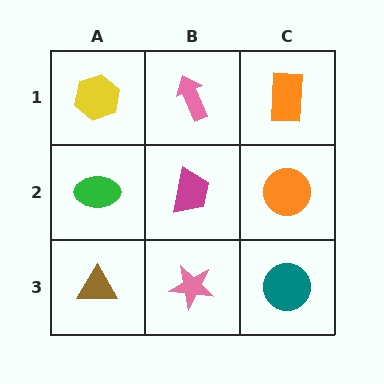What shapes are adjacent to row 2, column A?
A yellow hexagon (row 1, column A), a brown triangle (row 3, column A), a magenta trapezoid (row 2, column B).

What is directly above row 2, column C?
An orange rectangle.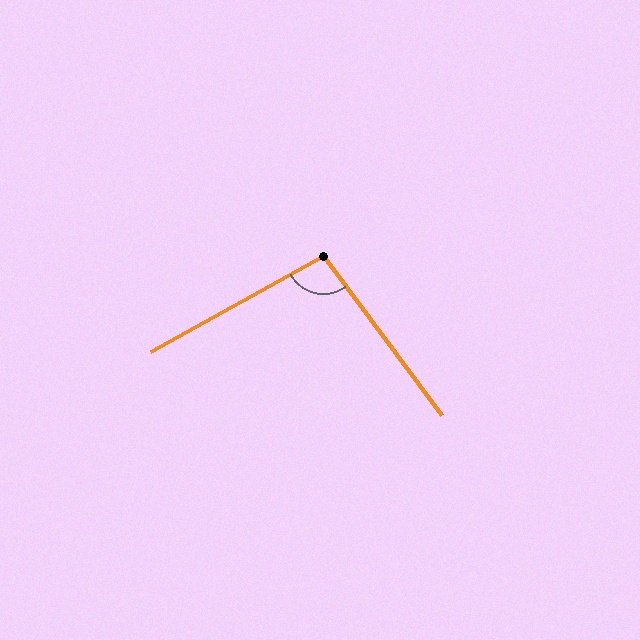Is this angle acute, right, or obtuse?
It is obtuse.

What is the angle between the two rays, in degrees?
Approximately 98 degrees.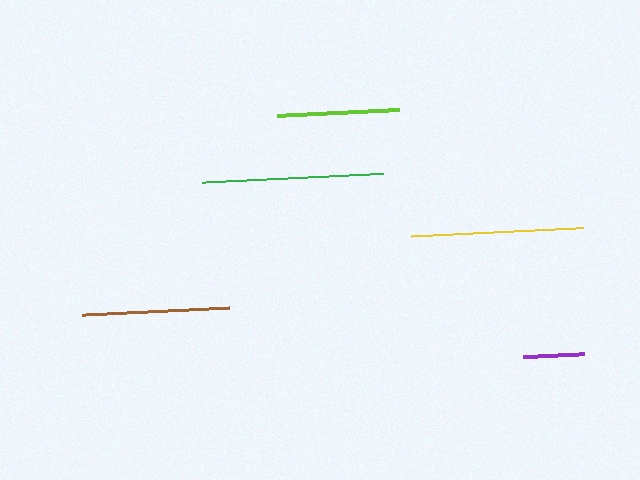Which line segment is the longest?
The green line is the longest at approximately 181 pixels.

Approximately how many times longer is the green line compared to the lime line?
The green line is approximately 1.5 times the length of the lime line.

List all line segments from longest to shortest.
From longest to shortest: green, yellow, brown, lime, purple.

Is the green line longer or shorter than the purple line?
The green line is longer than the purple line.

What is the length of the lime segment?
The lime segment is approximately 121 pixels long.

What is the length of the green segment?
The green segment is approximately 181 pixels long.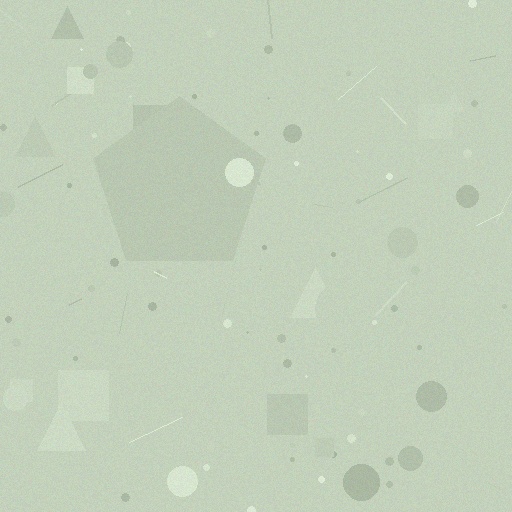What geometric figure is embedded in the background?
A pentagon is embedded in the background.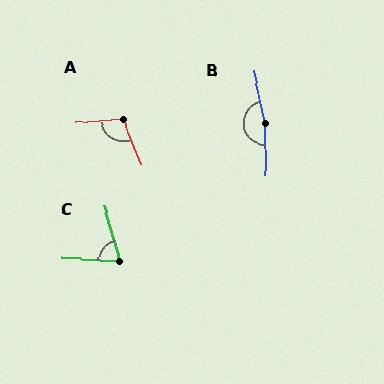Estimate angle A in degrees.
Approximately 107 degrees.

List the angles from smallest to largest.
C (72°), A (107°), B (169°).